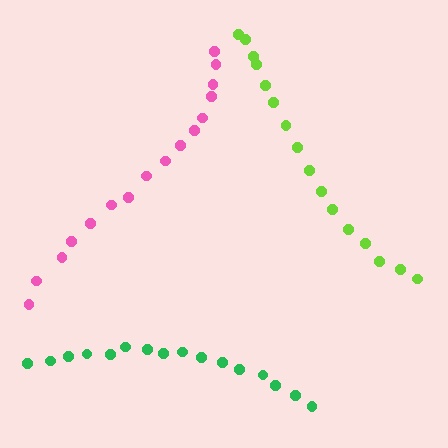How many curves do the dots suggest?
There are 3 distinct paths.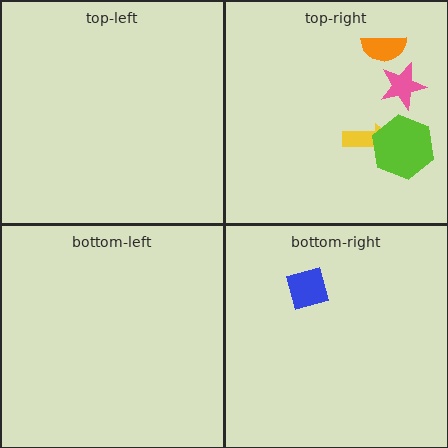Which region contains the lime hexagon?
The top-right region.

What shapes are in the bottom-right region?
The blue square.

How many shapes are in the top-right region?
4.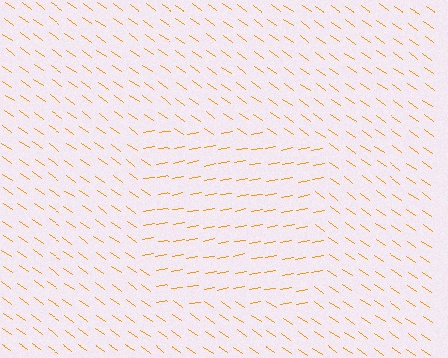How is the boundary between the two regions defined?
The boundary is defined purely by a change in line orientation (approximately 45 degrees difference). All lines are the same color and thickness.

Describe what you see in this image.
The image is filled with small orange line segments. A rectangle region in the image has lines oriented differently from the surrounding lines, creating a visible texture boundary.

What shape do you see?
I see a rectangle.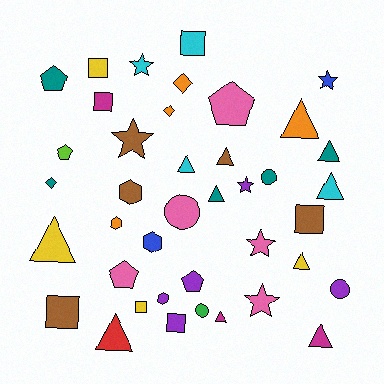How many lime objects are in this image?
There is 1 lime object.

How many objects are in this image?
There are 40 objects.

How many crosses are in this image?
There are no crosses.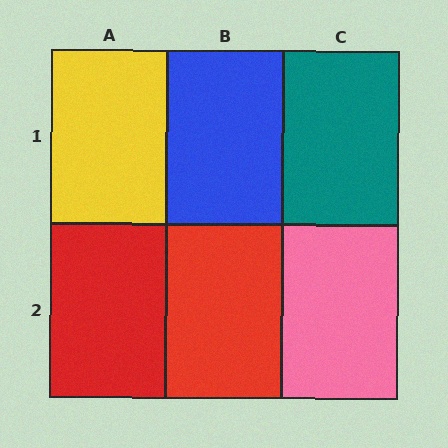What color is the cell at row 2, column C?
Pink.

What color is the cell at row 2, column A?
Red.